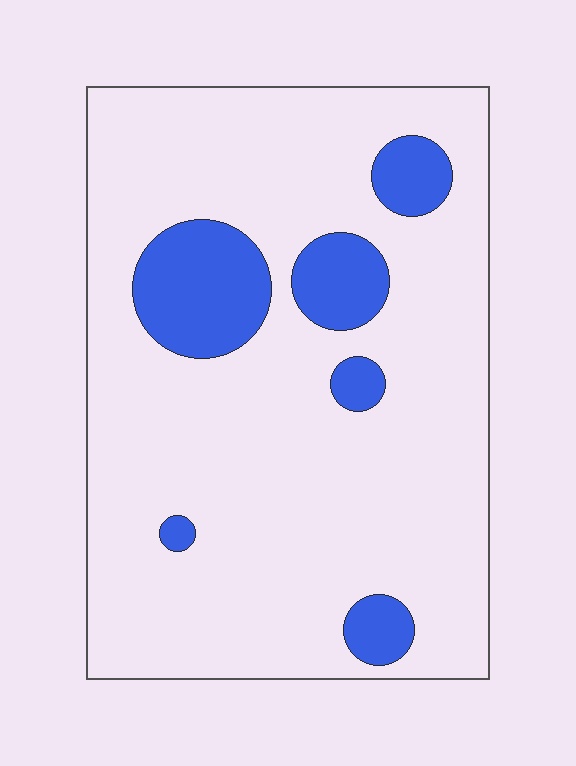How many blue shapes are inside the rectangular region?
6.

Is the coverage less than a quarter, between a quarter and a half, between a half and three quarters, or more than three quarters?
Less than a quarter.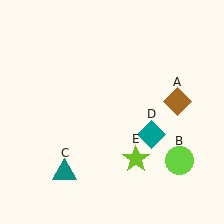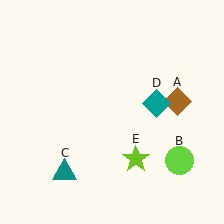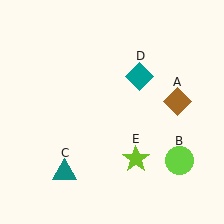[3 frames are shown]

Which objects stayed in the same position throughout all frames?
Brown diamond (object A) and lime circle (object B) and teal triangle (object C) and lime star (object E) remained stationary.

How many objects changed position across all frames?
1 object changed position: teal diamond (object D).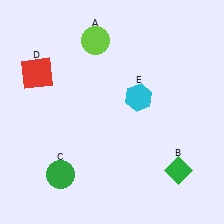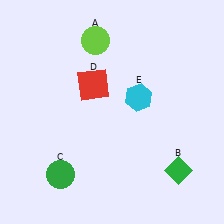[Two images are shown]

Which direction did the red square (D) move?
The red square (D) moved right.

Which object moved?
The red square (D) moved right.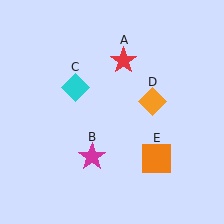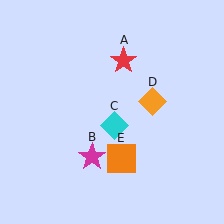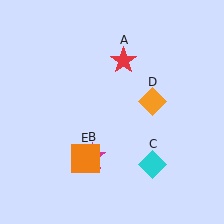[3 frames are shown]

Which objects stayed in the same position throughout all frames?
Red star (object A) and magenta star (object B) and orange diamond (object D) remained stationary.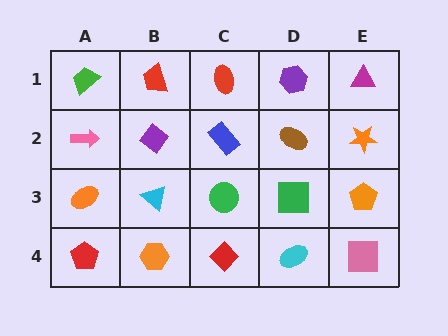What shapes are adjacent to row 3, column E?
An orange star (row 2, column E), a pink square (row 4, column E), a green square (row 3, column D).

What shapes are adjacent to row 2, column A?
A green trapezoid (row 1, column A), an orange ellipse (row 3, column A), a purple diamond (row 2, column B).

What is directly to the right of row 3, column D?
An orange pentagon.